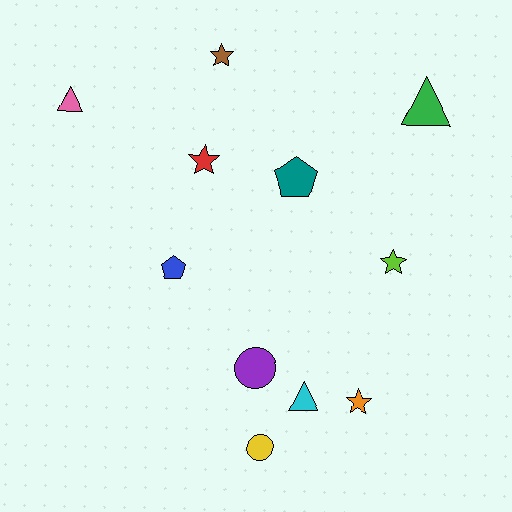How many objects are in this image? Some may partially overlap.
There are 11 objects.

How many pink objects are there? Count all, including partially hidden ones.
There is 1 pink object.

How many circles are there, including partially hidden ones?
There are 2 circles.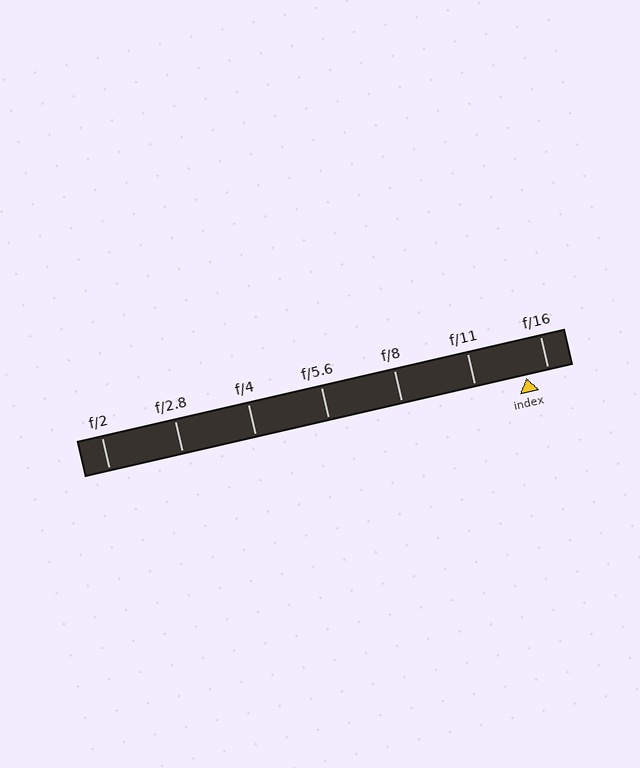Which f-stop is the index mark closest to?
The index mark is closest to f/16.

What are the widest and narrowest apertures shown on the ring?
The widest aperture shown is f/2 and the narrowest is f/16.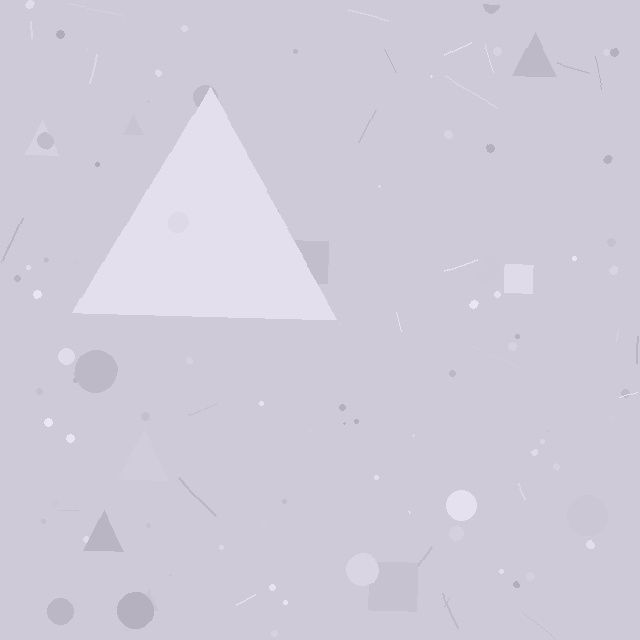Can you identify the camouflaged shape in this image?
The camouflaged shape is a triangle.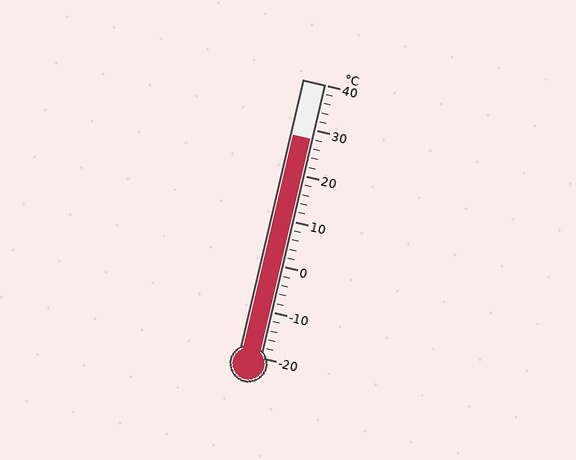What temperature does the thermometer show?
The thermometer shows approximately 28°C.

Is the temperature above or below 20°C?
The temperature is above 20°C.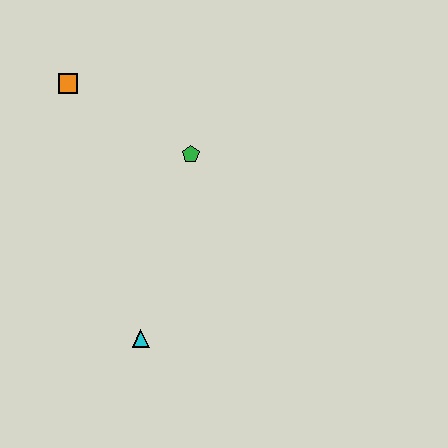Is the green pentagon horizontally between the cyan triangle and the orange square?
No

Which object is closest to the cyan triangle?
The green pentagon is closest to the cyan triangle.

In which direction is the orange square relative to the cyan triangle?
The orange square is above the cyan triangle.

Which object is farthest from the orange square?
The cyan triangle is farthest from the orange square.